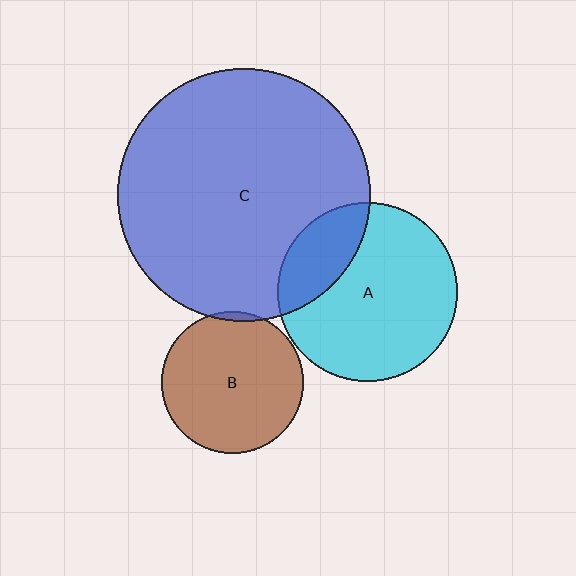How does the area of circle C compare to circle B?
Approximately 3.1 times.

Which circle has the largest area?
Circle C (blue).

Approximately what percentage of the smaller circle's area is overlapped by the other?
Approximately 25%.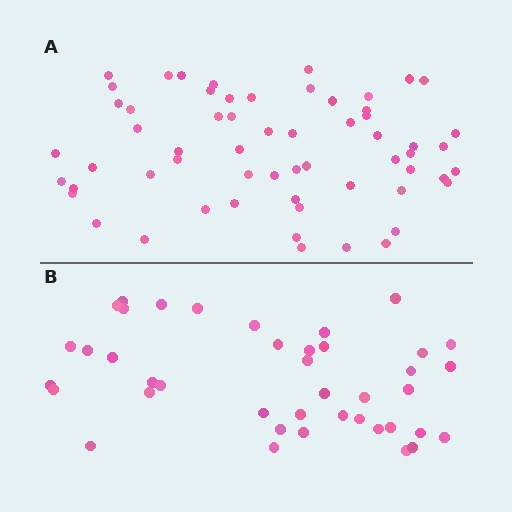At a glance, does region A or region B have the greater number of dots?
Region A (the top region) has more dots.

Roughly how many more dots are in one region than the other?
Region A has approximately 20 more dots than region B.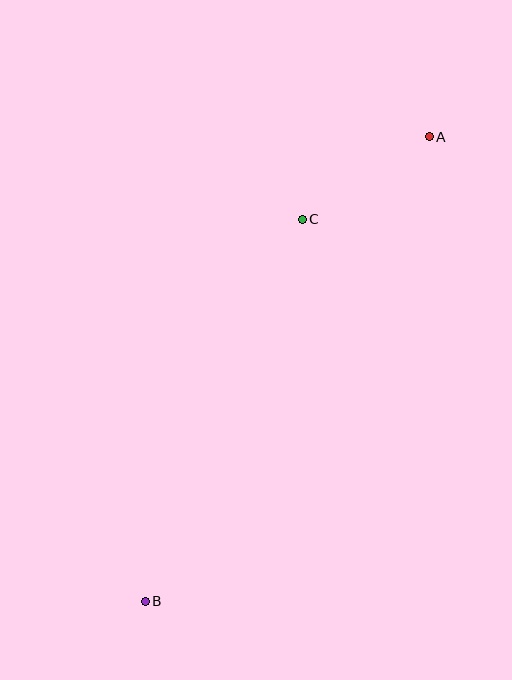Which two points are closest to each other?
Points A and C are closest to each other.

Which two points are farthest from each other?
Points A and B are farthest from each other.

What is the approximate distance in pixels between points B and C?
The distance between B and C is approximately 413 pixels.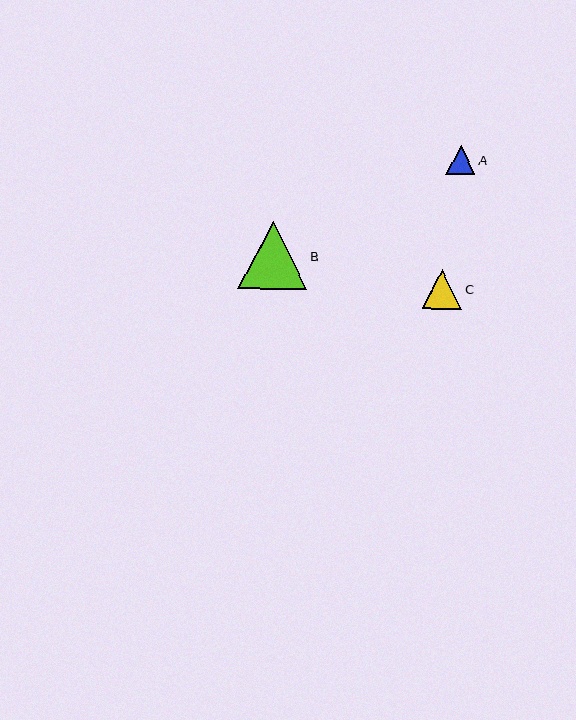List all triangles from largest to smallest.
From largest to smallest: B, C, A.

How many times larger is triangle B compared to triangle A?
Triangle B is approximately 2.4 times the size of triangle A.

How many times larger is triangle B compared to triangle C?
Triangle B is approximately 1.7 times the size of triangle C.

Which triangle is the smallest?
Triangle A is the smallest with a size of approximately 29 pixels.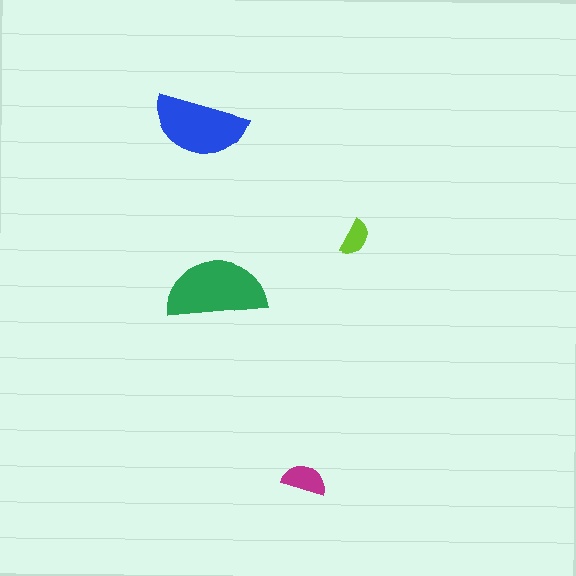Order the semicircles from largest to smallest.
the green one, the blue one, the magenta one, the lime one.